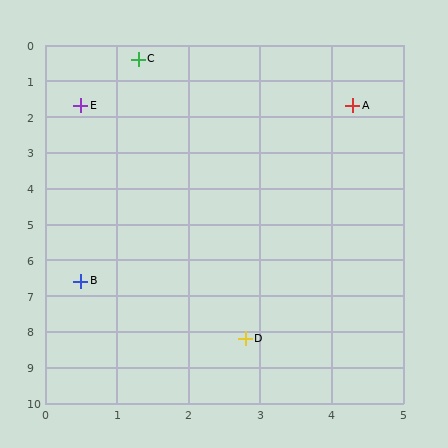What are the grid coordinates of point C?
Point C is at approximately (1.3, 0.4).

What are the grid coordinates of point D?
Point D is at approximately (2.8, 8.2).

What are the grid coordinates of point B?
Point B is at approximately (0.5, 6.6).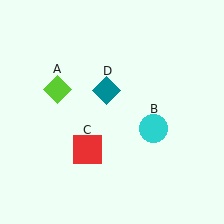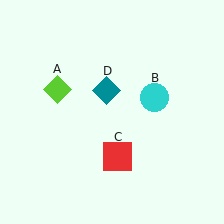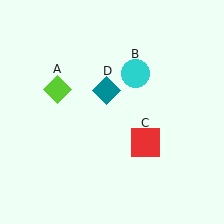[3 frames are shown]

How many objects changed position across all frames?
2 objects changed position: cyan circle (object B), red square (object C).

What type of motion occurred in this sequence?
The cyan circle (object B), red square (object C) rotated counterclockwise around the center of the scene.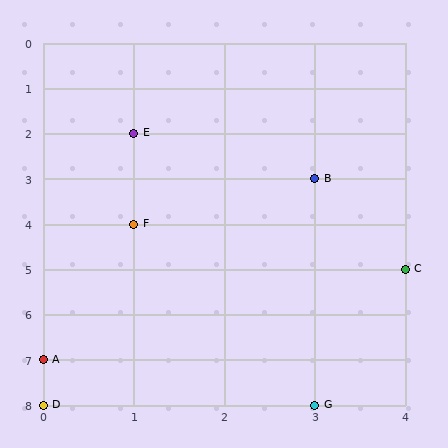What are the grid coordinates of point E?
Point E is at grid coordinates (1, 2).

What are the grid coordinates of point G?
Point G is at grid coordinates (3, 8).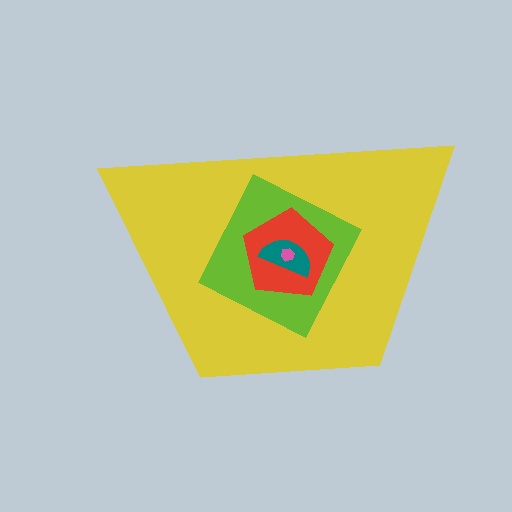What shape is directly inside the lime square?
The red pentagon.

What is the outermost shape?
The yellow trapezoid.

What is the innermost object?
The pink hexagon.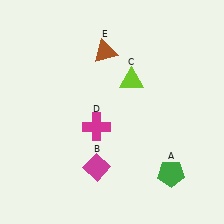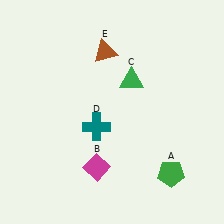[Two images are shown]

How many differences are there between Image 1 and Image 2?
There are 2 differences between the two images.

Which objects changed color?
C changed from lime to green. D changed from magenta to teal.